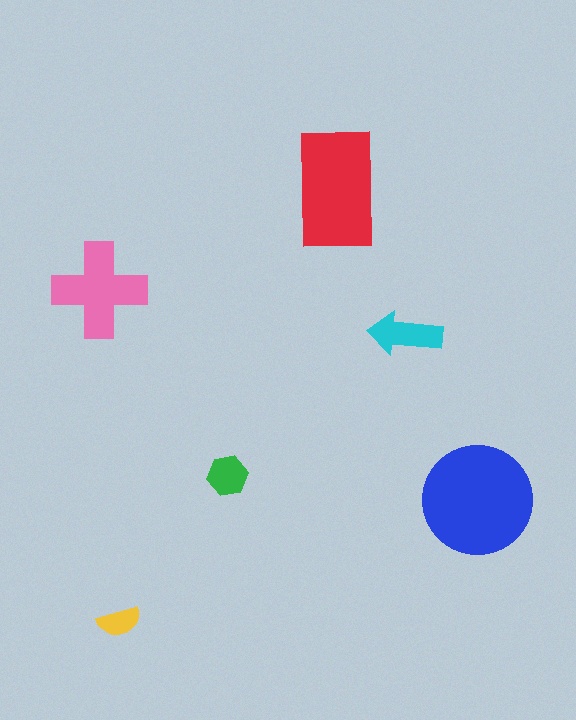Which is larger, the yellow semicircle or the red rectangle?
The red rectangle.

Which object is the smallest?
The yellow semicircle.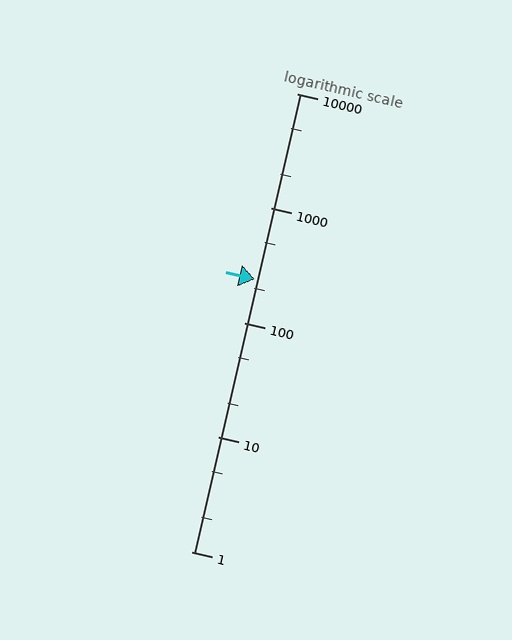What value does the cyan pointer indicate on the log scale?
The pointer indicates approximately 240.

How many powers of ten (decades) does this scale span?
The scale spans 4 decades, from 1 to 10000.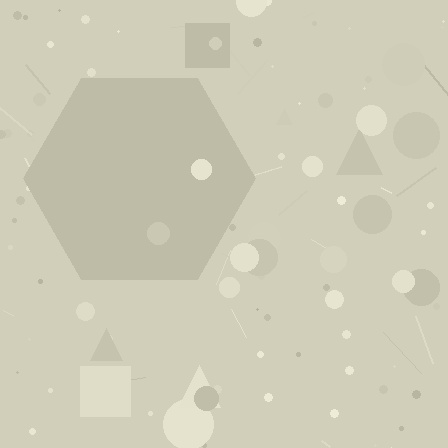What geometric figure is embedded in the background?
A hexagon is embedded in the background.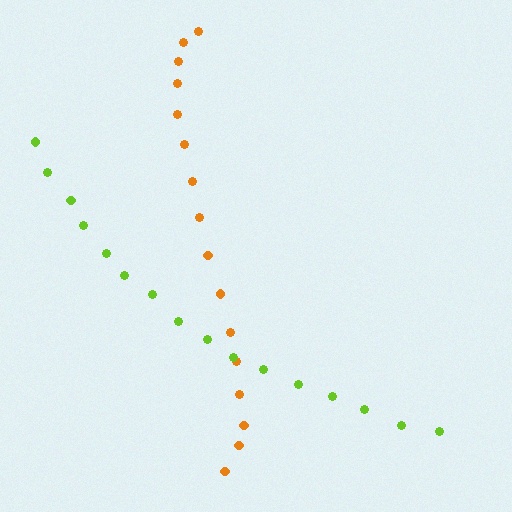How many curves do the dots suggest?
There are 2 distinct paths.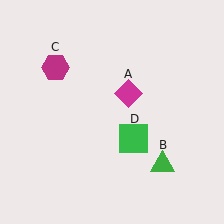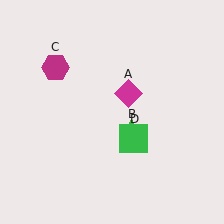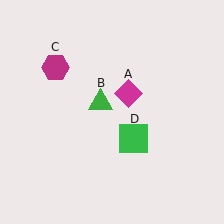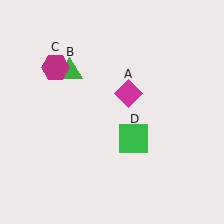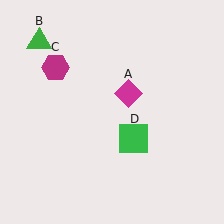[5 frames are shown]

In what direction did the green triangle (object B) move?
The green triangle (object B) moved up and to the left.